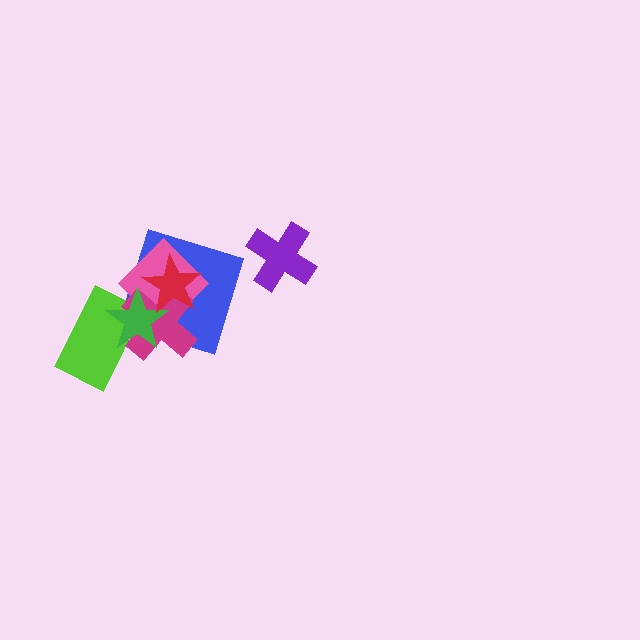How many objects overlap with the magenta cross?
5 objects overlap with the magenta cross.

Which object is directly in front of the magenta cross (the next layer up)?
The green star is directly in front of the magenta cross.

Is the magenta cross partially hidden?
Yes, it is partially covered by another shape.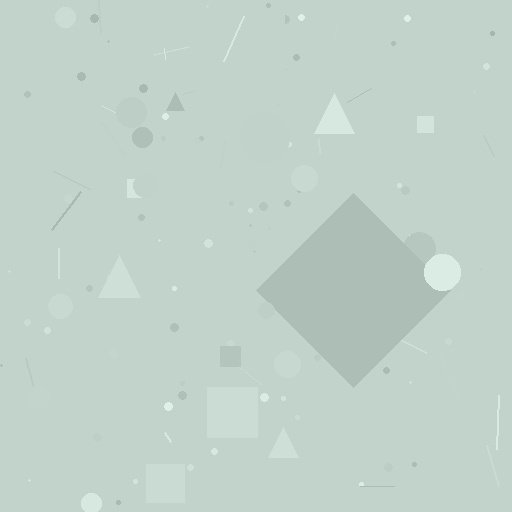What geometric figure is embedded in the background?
A diamond is embedded in the background.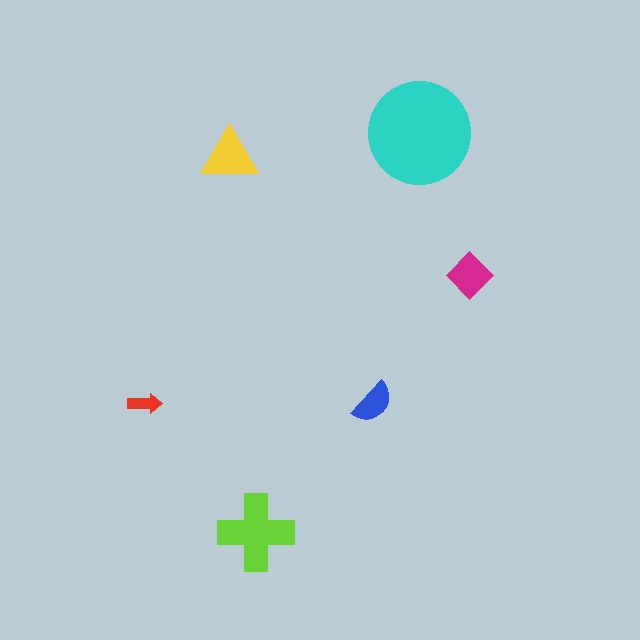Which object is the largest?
The cyan circle.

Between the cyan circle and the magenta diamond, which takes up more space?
The cyan circle.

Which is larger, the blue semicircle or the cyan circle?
The cyan circle.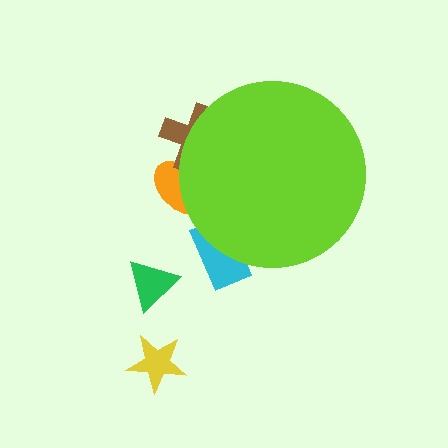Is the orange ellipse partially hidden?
Yes, the orange ellipse is partially hidden behind the lime circle.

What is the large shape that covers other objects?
A lime circle.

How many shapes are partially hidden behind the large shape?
3 shapes are partially hidden.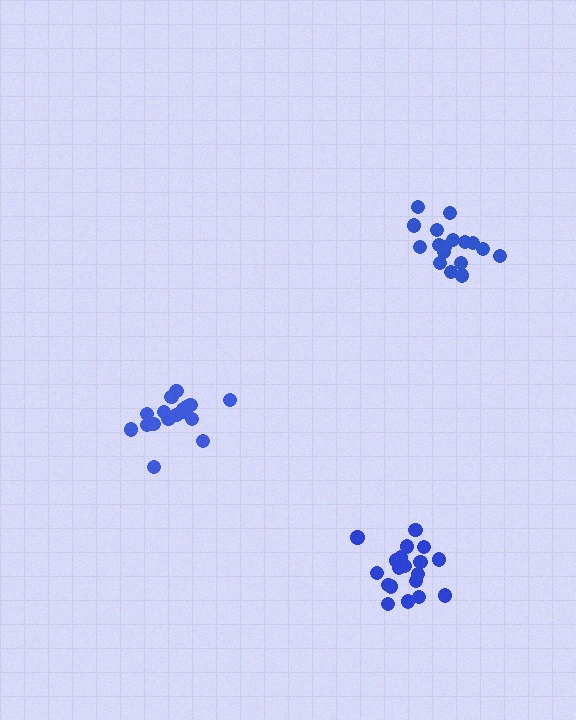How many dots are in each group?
Group 1: 18 dots, Group 2: 17 dots, Group 3: 19 dots (54 total).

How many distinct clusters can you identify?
There are 3 distinct clusters.